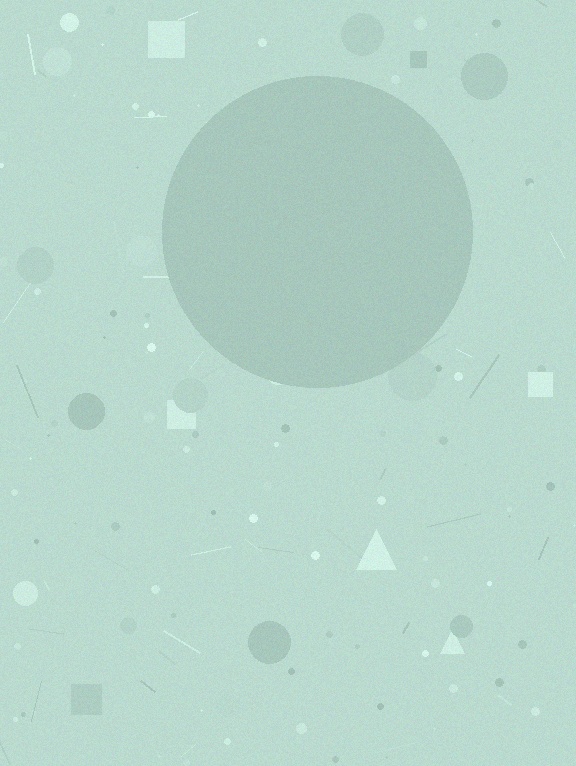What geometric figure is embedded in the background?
A circle is embedded in the background.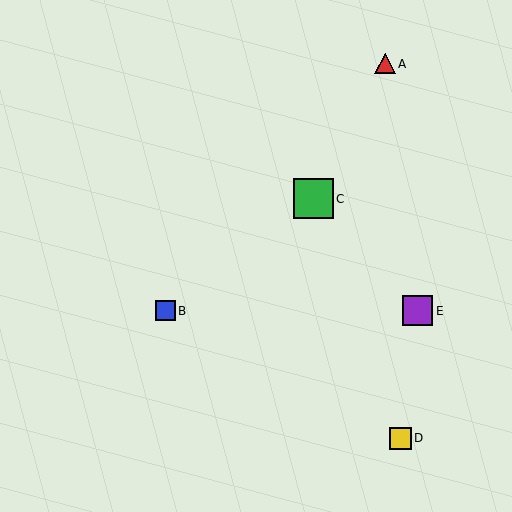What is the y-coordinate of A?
Object A is at y≈64.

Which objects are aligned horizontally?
Objects B, E are aligned horizontally.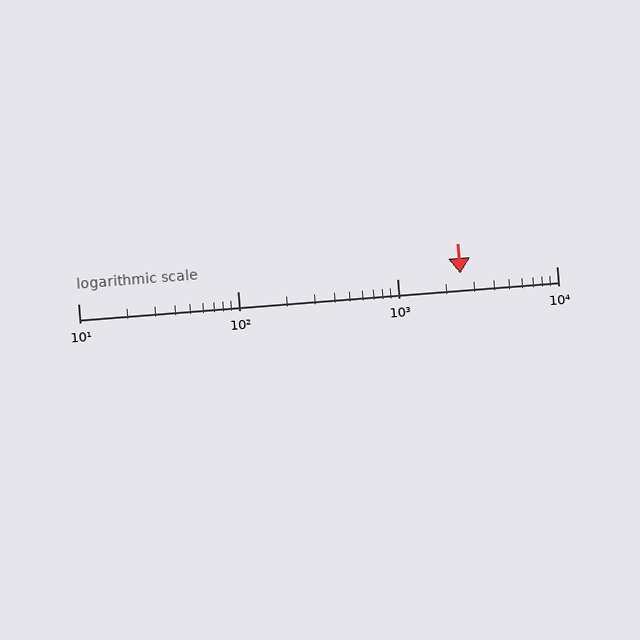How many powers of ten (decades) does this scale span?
The scale spans 3 decades, from 10 to 10000.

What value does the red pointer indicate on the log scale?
The pointer indicates approximately 2500.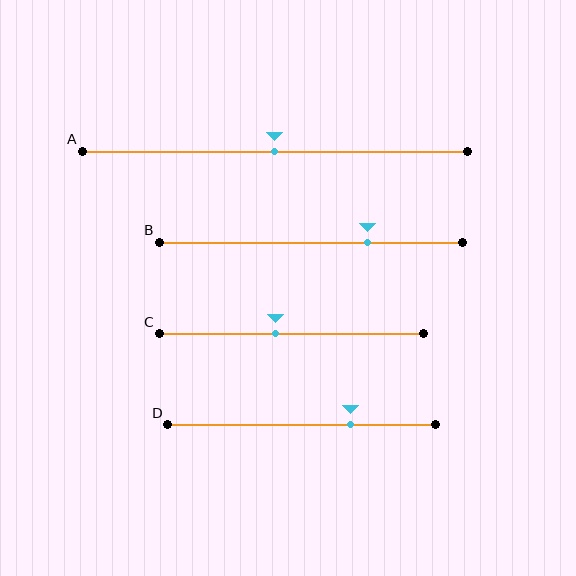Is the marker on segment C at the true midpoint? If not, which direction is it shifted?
No, the marker on segment C is shifted to the left by about 6% of the segment length.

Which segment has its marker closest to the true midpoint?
Segment A has its marker closest to the true midpoint.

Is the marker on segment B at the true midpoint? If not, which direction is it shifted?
No, the marker on segment B is shifted to the right by about 19% of the segment length.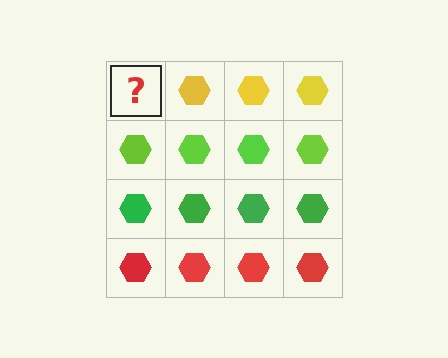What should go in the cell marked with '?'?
The missing cell should contain a yellow hexagon.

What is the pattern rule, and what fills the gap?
The rule is that each row has a consistent color. The gap should be filled with a yellow hexagon.